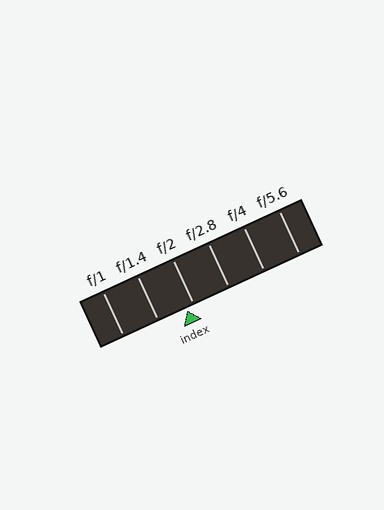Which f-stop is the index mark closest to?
The index mark is closest to f/2.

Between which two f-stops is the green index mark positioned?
The index mark is between f/1.4 and f/2.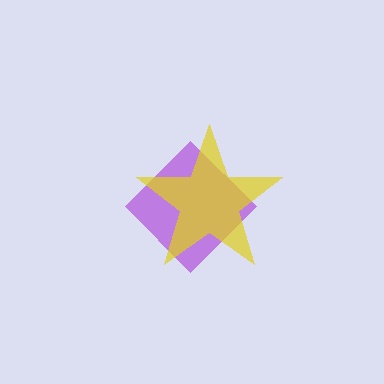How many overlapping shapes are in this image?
There are 2 overlapping shapes in the image.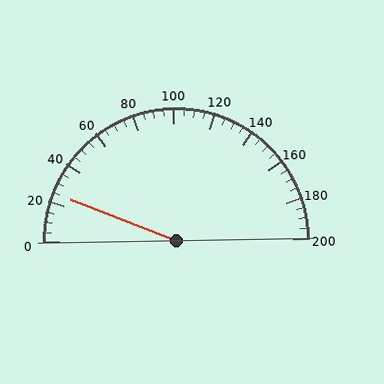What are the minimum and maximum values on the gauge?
The gauge ranges from 0 to 200.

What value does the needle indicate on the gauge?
The needle indicates approximately 25.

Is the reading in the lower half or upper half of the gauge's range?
The reading is in the lower half of the range (0 to 200).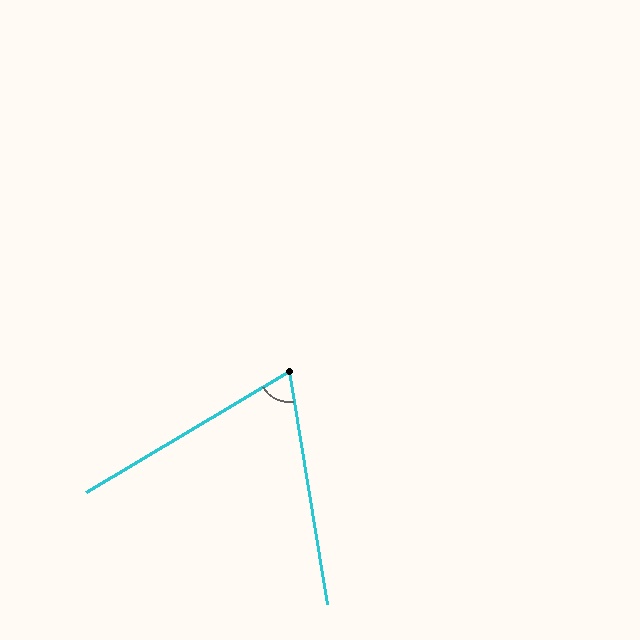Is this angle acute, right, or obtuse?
It is acute.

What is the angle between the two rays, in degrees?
Approximately 69 degrees.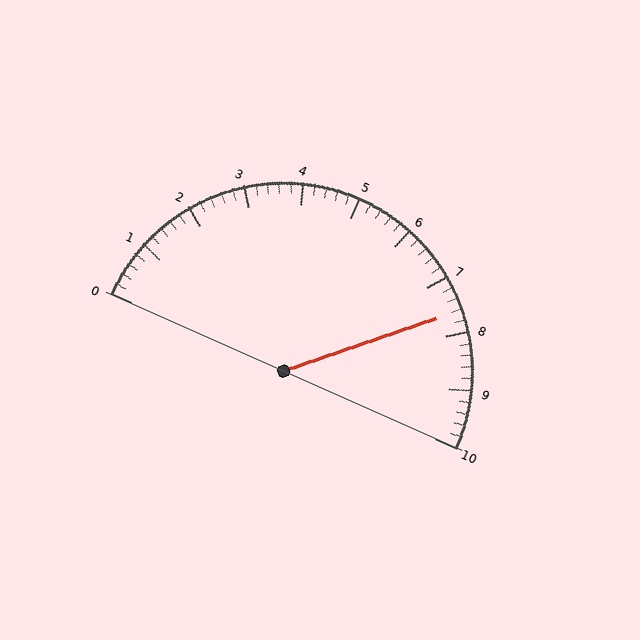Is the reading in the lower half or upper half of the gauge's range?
The reading is in the upper half of the range (0 to 10).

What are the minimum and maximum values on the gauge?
The gauge ranges from 0 to 10.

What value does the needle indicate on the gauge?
The needle indicates approximately 7.6.